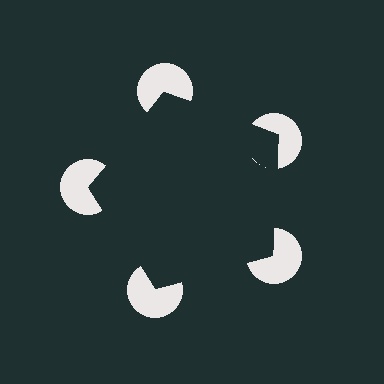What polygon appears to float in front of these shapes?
An illusory pentagon — its edges are inferred from the aligned wedge cuts in the pac-man discs, not physically drawn.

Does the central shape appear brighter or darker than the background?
It typically appears slightly darker than the background, even though no actual brightness change is drawn.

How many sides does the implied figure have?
5 sides.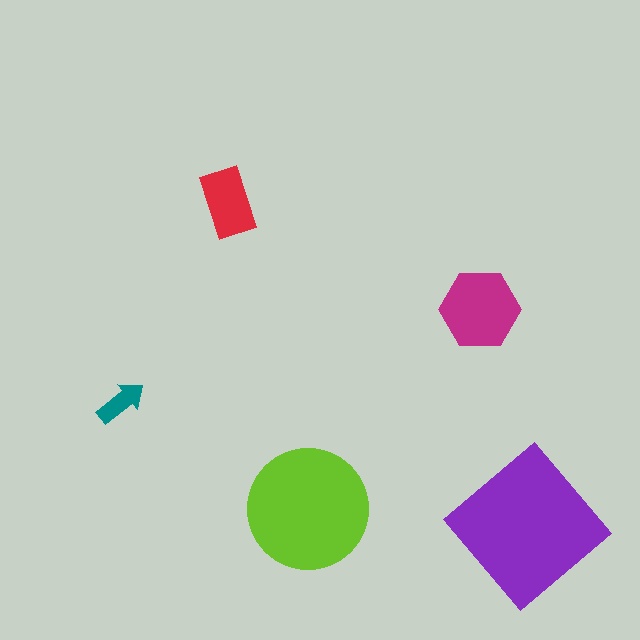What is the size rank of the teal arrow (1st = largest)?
5th.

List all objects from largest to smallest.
The purple diamond, the lime circle, the magenta hexagon, the red rectangle, the teal arrow.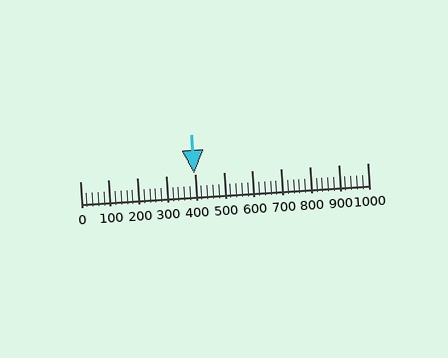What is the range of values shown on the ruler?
The ruler shows values from 0 to 1000.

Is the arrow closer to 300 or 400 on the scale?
The arrow is closer to 400.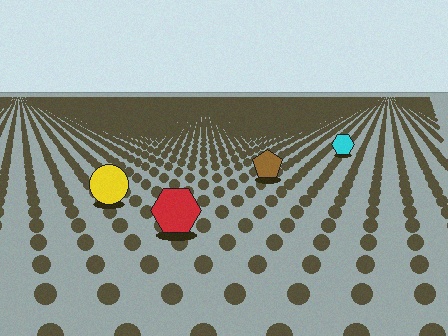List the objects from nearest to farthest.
From nearest to farthest: the red hexagon, the yellow circle, the brown pentagon, the cyan hexagon.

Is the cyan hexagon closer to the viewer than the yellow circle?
No. The yellow circle is closer — you can tell from the texture gradient: the ground texture is coarser near it.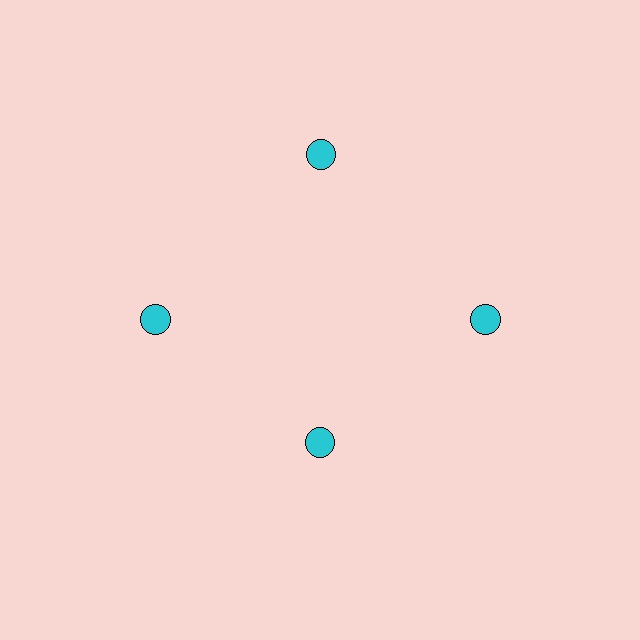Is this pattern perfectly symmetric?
No. The 4 cyan circles are arranged in a ring, but one element near the 6 o'clock position is pulled inward toward the center, breaking the 4-fold rotational symmetry.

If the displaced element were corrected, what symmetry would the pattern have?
It would have 4-fold rotational symmetry — the pattern would map onto itself every 90 degrees.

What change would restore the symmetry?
The symmetry would be restored by moving it outward, back onto the ring so that all 4 circles sit at equal angles and equal distance from the center.